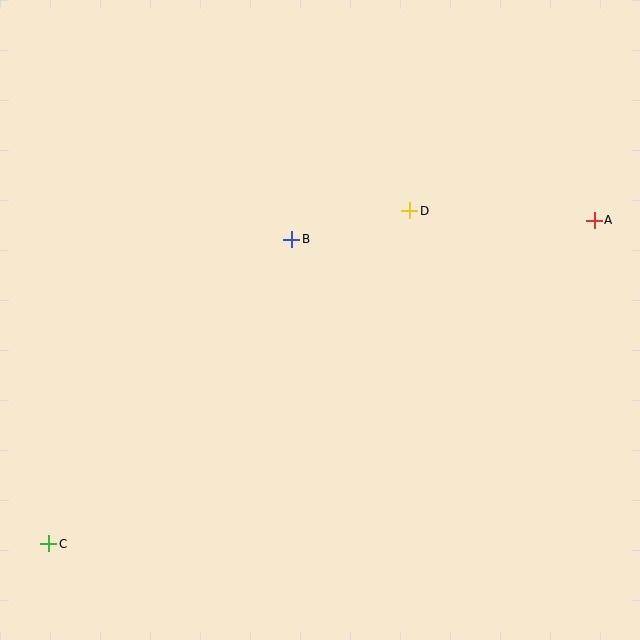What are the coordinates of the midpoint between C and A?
The midpoint between C and A is at (322, 382).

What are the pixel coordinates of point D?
Point D is at (410, 211).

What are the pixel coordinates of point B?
Point B is at (292, 239).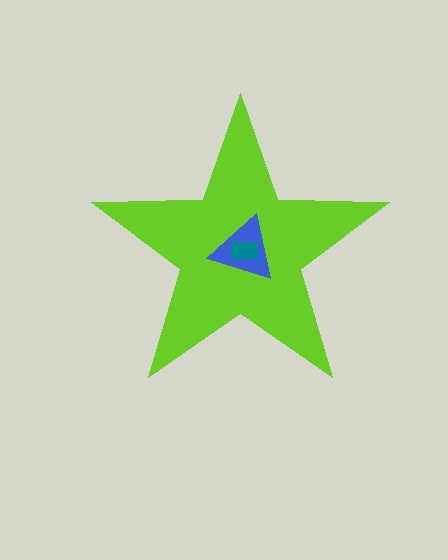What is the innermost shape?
The teal rectangle.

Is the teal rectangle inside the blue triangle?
Yes.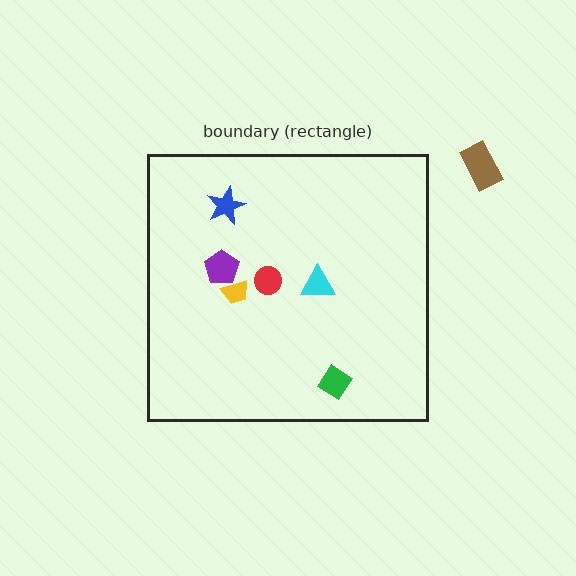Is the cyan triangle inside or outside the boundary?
Inside.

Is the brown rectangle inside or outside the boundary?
Outside.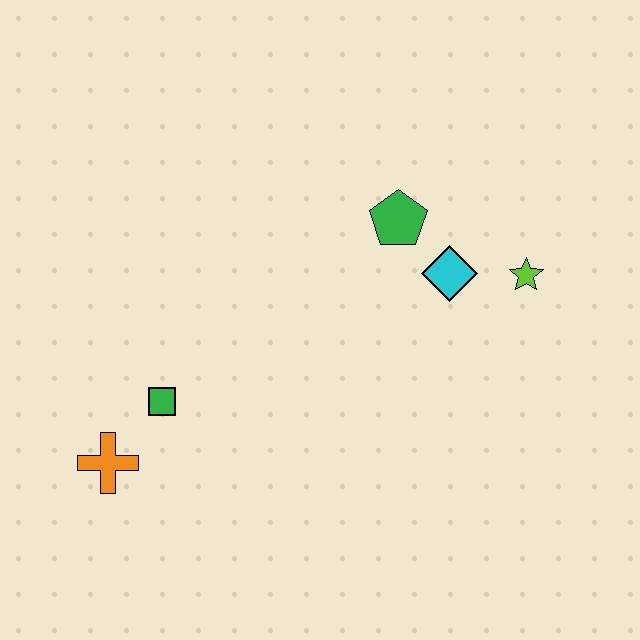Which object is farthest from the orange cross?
The lime star is farthest from the orange cross.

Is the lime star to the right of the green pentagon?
Yes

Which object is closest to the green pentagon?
The cyan diamond is closest to the green pentagon.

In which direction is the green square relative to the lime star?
The green square is to the left of the lime star.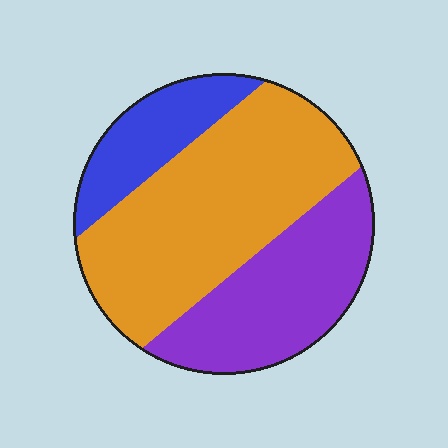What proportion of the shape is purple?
Purple takes up between a quarter and a half of the shape.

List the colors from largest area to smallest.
From largest to smallest: orange, purple, blue.